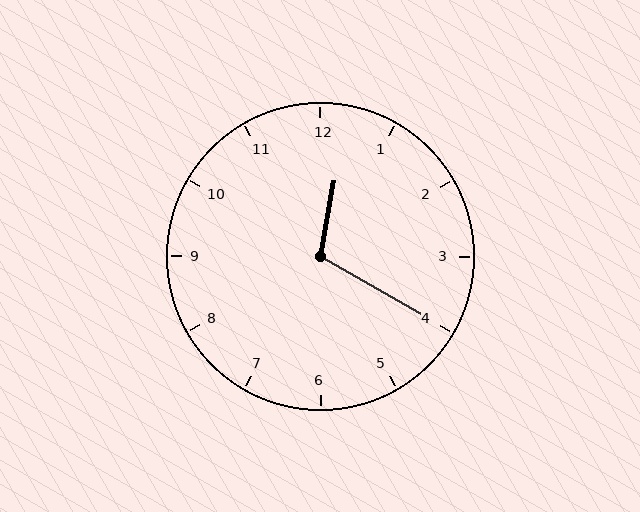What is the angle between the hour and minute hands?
Approximately 110 degrees.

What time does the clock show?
12:20.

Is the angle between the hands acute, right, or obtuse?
It is obtuse.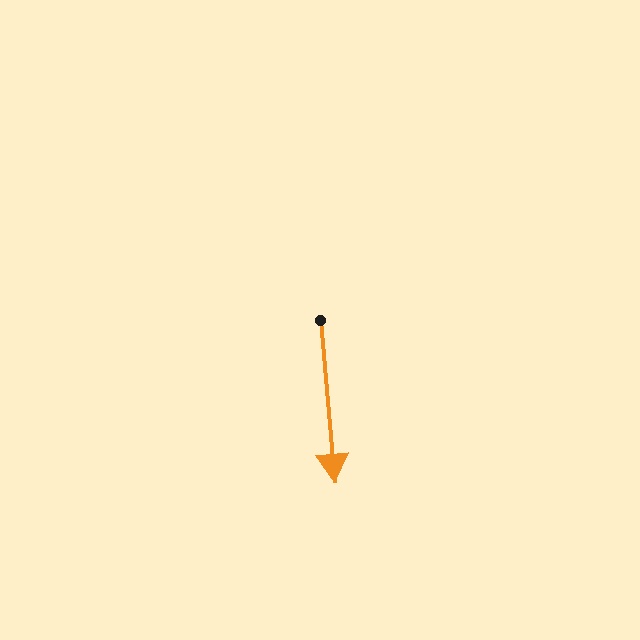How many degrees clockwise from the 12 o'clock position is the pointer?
Approximately 175 degrees.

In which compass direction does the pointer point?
South.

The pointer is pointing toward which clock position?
Roughly 6 o'clock.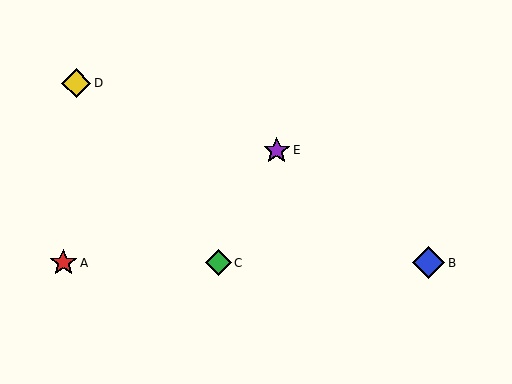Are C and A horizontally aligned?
Yes, both are at y≈263.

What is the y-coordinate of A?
Object A is at y≈263.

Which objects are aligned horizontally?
Objects A, B, C are aligned horizontally.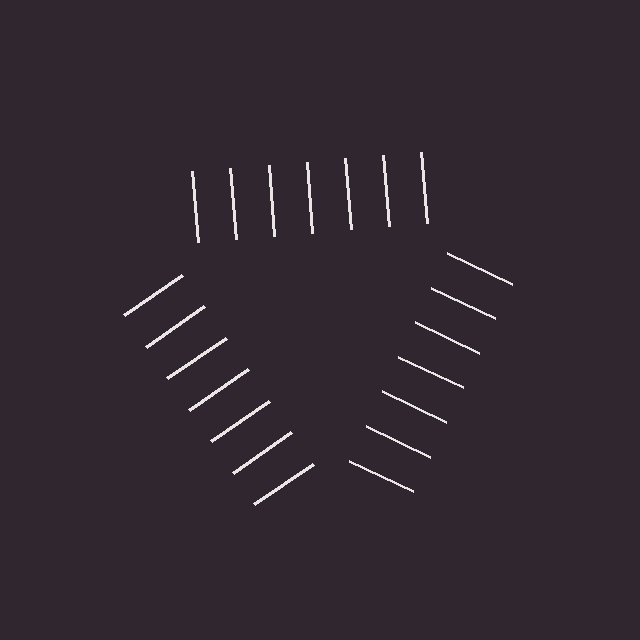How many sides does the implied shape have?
3 sides — the line-ends trace a triangle.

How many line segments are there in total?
21 — 7 along each of the 3 edges.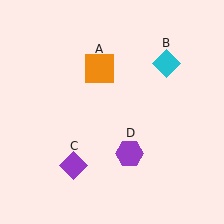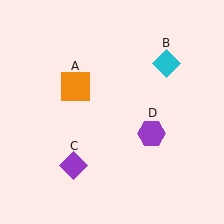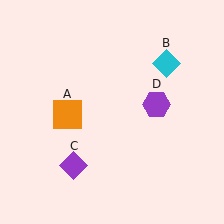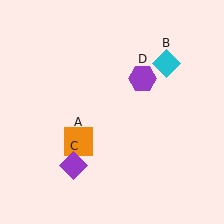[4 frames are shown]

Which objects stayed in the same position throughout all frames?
Cyan diamond (object B) and purple diamond (object C) remained stationary.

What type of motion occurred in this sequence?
The orange square (object A), purple hexagon (object D) rotated counterclockwise around the center of the scene.